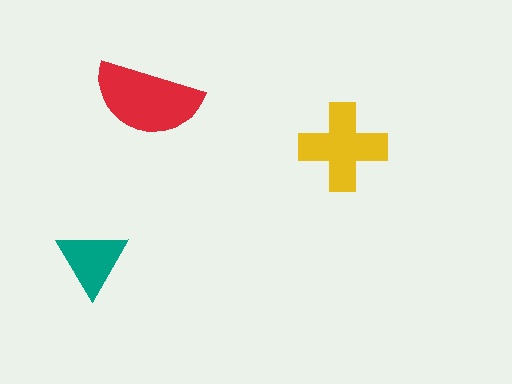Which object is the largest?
The red semicircle.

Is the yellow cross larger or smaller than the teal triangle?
Larger.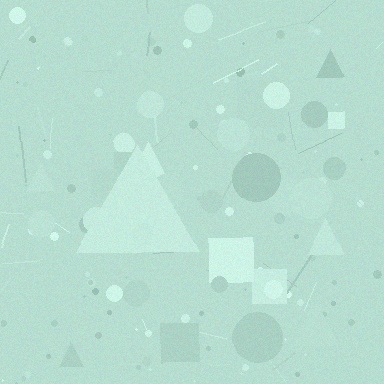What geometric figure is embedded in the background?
A triangle is embedded in the background.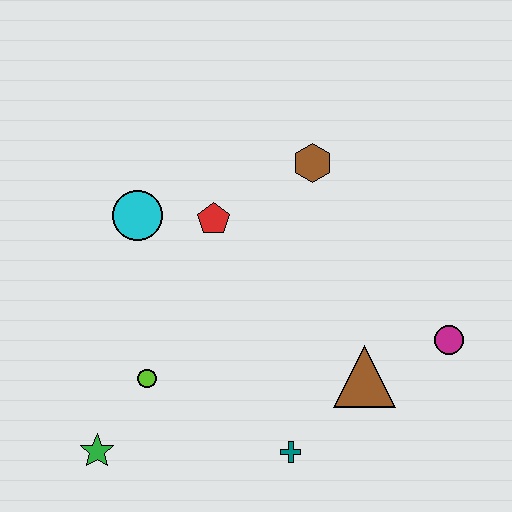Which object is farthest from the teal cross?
The brown hexagon is farthest from the teal cross.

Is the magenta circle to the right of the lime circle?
Yes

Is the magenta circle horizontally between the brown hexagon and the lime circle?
No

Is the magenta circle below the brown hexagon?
Yes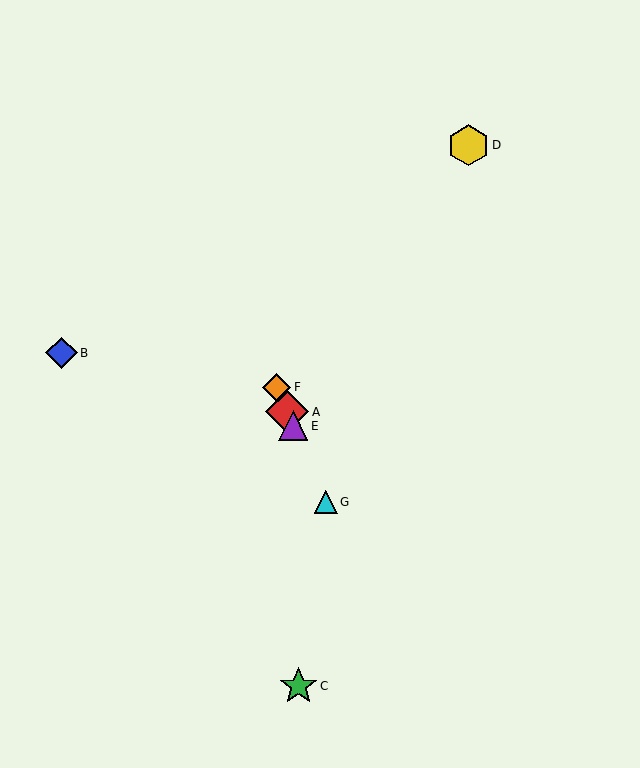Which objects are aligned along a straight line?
Objects A, E, F, G are aligned along a straight line.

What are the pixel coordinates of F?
Object F is at (277, 387).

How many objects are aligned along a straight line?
4 objects (A, E, F, G) are aligned along a straight line.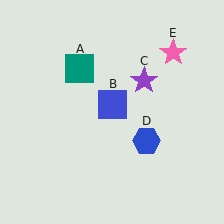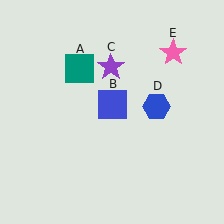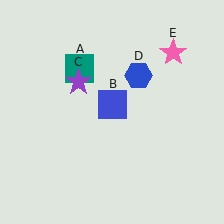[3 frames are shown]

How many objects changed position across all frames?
2 objects changed position: purple star (object C), blue hexagon (object D).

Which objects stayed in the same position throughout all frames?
Teal square (object A) and blue square (object B) and pink star (object E) remained stationary.